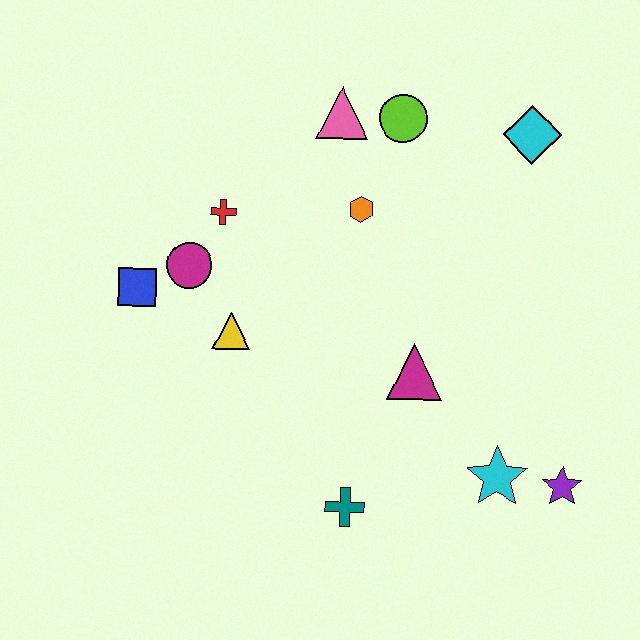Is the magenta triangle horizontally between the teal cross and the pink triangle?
No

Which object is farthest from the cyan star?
The blue square is farthest from the cyan star.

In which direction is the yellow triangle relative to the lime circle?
The yellow triangle is below the lime circle.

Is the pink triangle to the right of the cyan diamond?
No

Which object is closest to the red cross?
The magenta circle is closest to the red cross.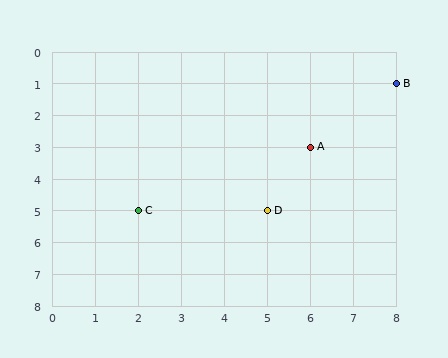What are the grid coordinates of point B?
Point B is at grid coordinates (8, 1).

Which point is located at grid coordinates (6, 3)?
Point A is at (6, 3).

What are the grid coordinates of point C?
Point C is at grid coordinates (2, 5).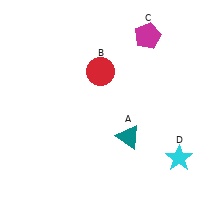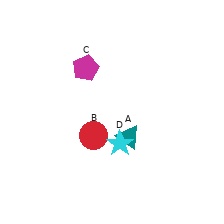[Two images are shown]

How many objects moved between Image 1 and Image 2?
3 objects moved between the two images.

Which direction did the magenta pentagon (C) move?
The magenta pentagon (C) moved left.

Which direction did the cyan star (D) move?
The cyan star (D) moved left.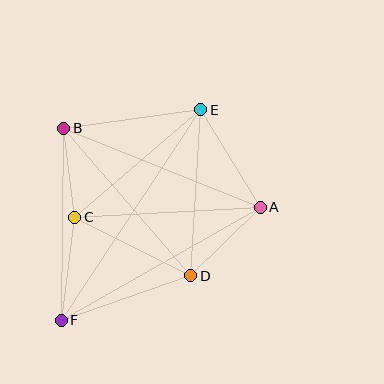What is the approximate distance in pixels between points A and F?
The distance between A and F is approximately 229 pixels.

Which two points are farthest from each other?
Points E and F are farthest from each other.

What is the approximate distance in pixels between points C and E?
The distance between C and E is approximately 166 pixels.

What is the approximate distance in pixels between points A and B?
The distance between A and B is approximately 212 pixels.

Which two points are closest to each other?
Points B and C are closest to each other.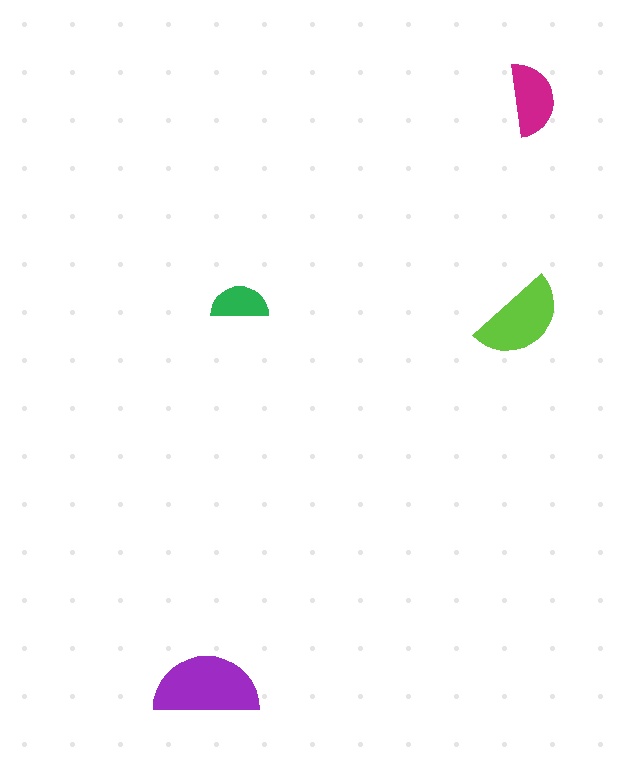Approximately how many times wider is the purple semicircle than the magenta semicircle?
About 1.5 times wider.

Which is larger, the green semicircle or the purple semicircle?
The purple one.